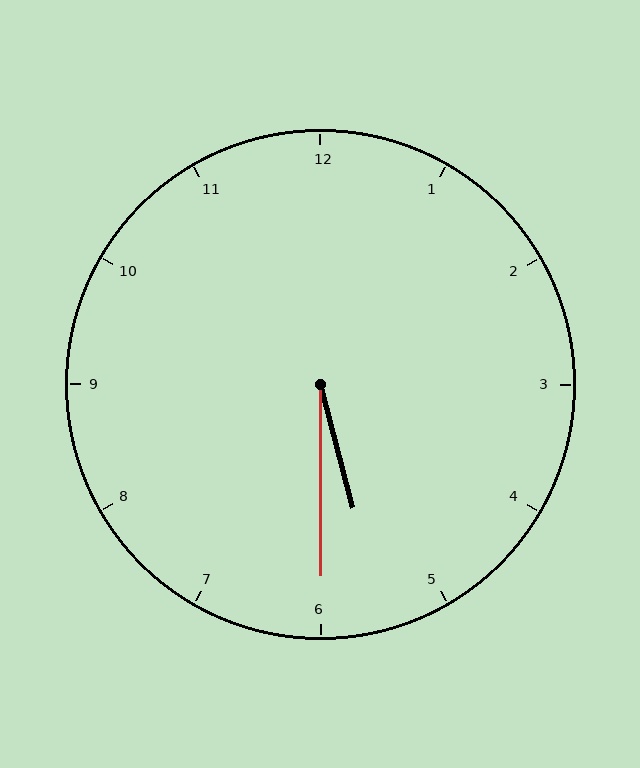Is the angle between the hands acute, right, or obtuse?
It is acute.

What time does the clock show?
5:30.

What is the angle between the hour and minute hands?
Approximately 15 degrees.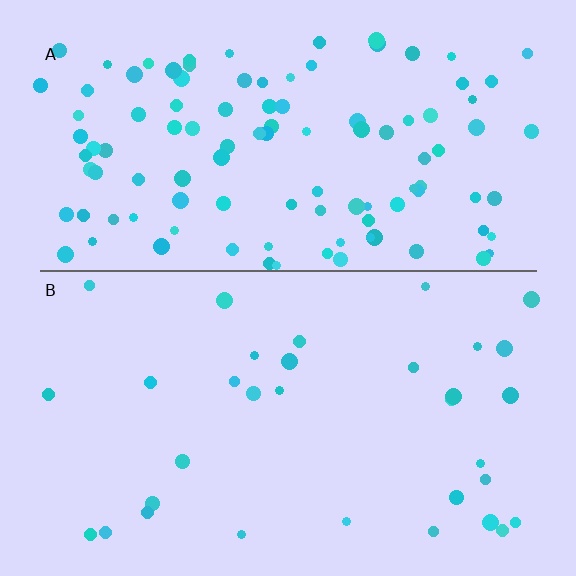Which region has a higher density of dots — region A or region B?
A (the top).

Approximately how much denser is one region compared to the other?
Approximately 3.3× — region A over region B.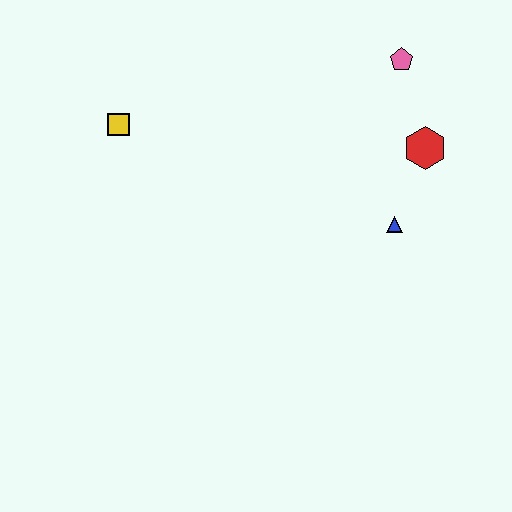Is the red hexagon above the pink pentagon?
No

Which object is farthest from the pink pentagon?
The yellow square is farthest from the pink pentagon.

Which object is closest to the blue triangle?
The red hexagon is closest to the blue triangle.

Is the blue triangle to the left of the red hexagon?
Yes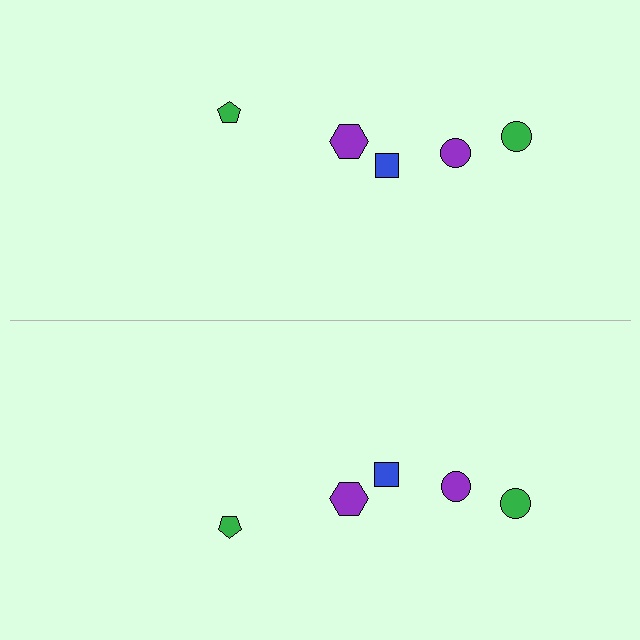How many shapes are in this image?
There are 10 shapes in this image.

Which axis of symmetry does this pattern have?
The pattern has a horizontal axis of symmetry running through the center of the image.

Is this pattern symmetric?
Yes, this pattern has bilateral (reflection) symmetry.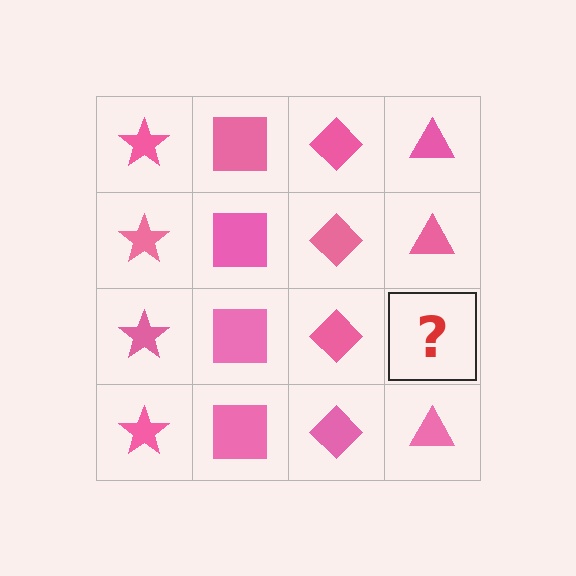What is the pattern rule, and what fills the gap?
The rule is that each column has a consistent shape. The gap should be filled with a pink triangle.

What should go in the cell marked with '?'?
The missing cell should contain a pink triangle.